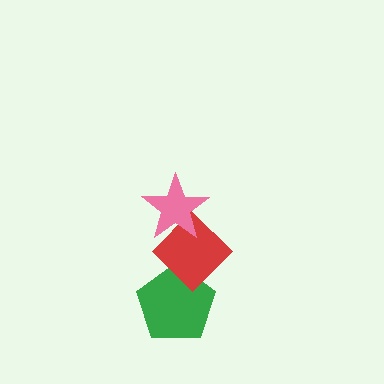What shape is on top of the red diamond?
The pink star is on top of the red diamond.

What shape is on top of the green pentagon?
The red diamond is on top of the green pentagon.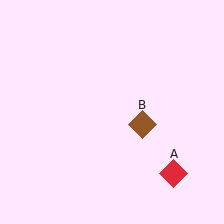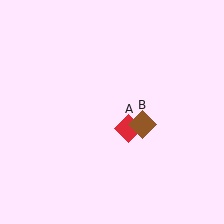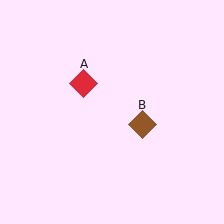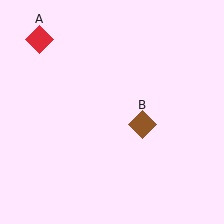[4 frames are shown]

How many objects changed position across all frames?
1 object changed position: red diamond (object A).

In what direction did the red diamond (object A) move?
The red diamond (object A) moved up and to the left.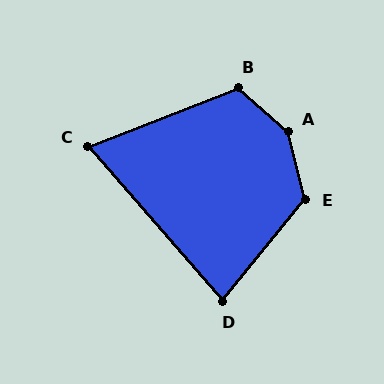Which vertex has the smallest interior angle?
C, at approximately 70 degrees.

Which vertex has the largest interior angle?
A, at approximately 145 degrees.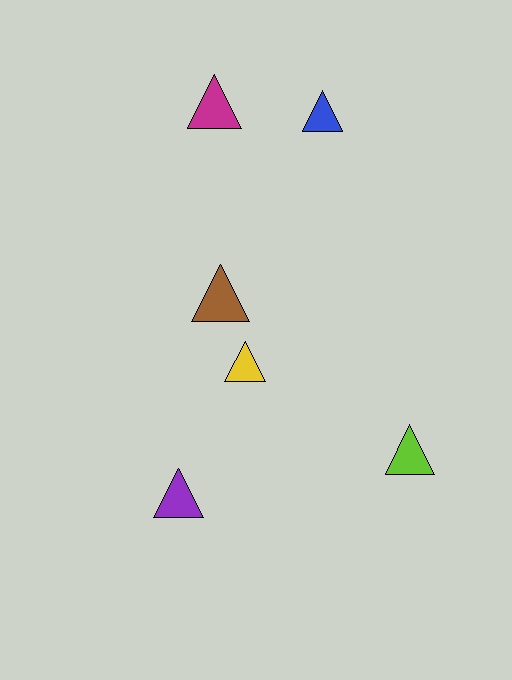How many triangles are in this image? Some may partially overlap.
There are 6 triangles.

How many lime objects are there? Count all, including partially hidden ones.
There is 1 lime object.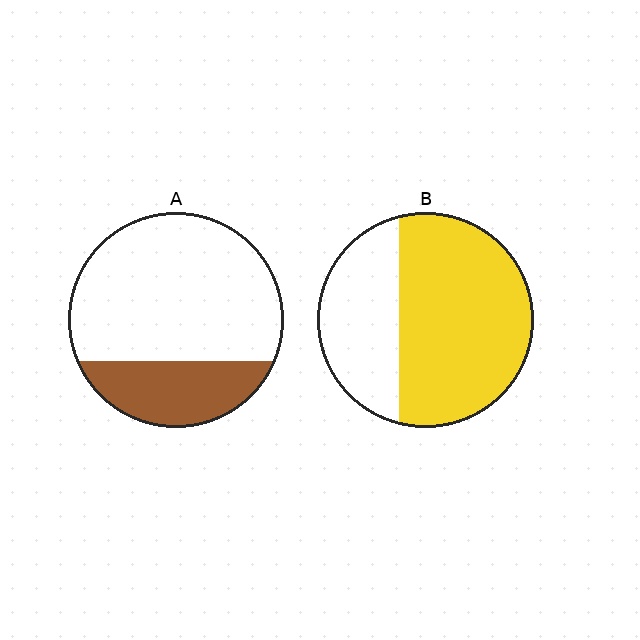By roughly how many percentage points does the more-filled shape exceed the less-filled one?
By roughly 40 percentage points (B over A).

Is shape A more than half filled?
No.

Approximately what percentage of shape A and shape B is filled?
A is approximately 25% and B is approximately 65%.